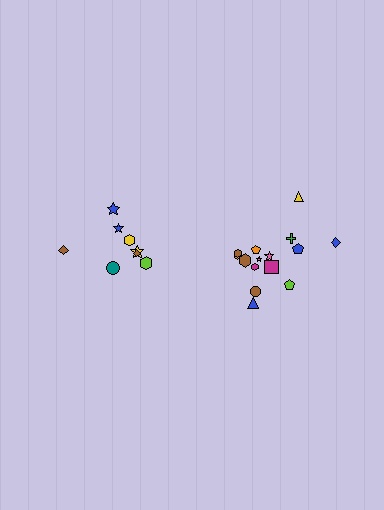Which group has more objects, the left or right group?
The right group.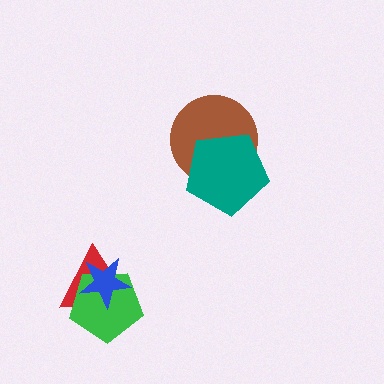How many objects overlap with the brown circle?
1 object overlaps with the brown circle.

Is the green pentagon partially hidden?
Yes, it is partially covered by another shape.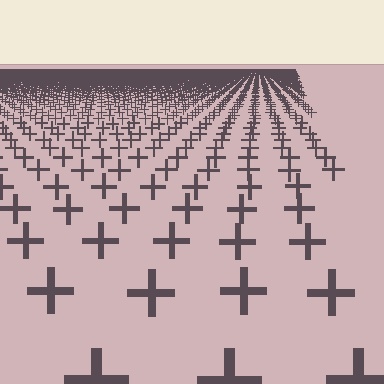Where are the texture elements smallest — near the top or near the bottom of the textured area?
Near the top.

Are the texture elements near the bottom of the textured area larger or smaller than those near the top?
Larger. Near the bottom, elements are closer to the viewer and appear at a bigger on-screen size.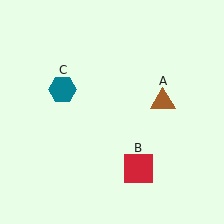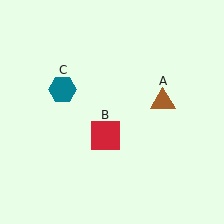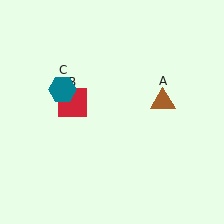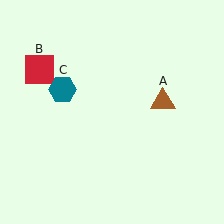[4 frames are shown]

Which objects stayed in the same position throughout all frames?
Brown triangle (object A) and teal hexagon (object C) remained stationary.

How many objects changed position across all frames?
1 object changed position: red square (object B).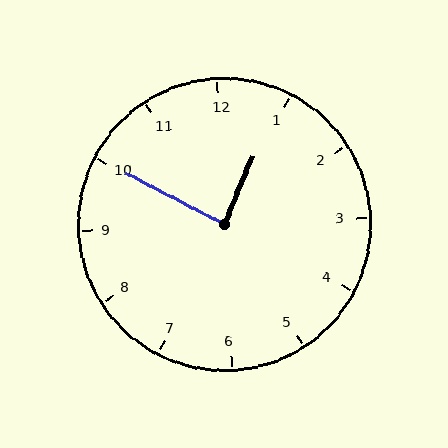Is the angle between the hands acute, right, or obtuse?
It is right.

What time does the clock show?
12:50.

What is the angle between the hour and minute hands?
Approximately 85 degrees.